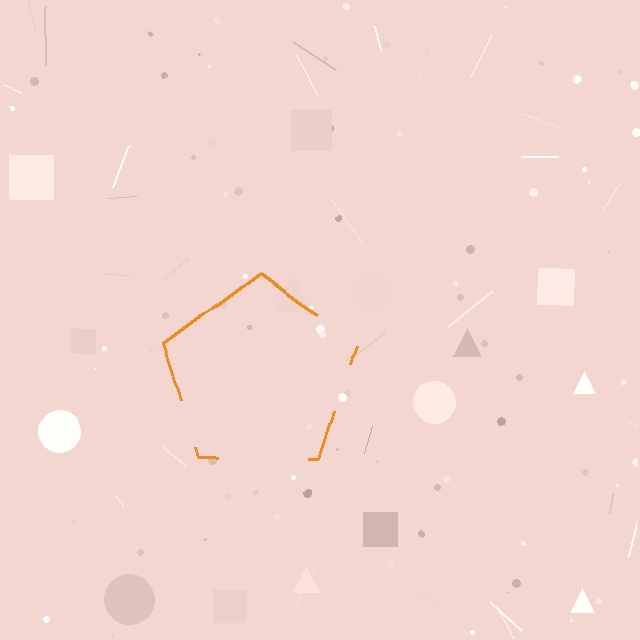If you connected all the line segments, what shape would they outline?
They would outline a pentagon.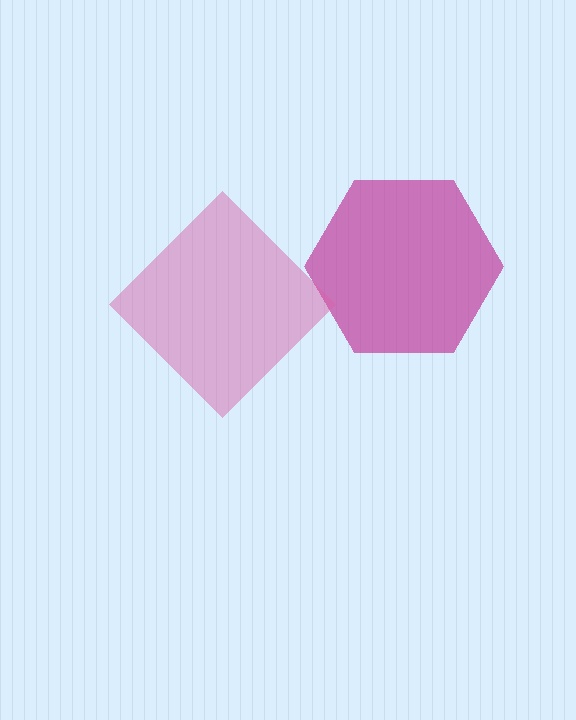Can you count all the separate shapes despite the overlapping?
Yes, there are 2 separate shapes.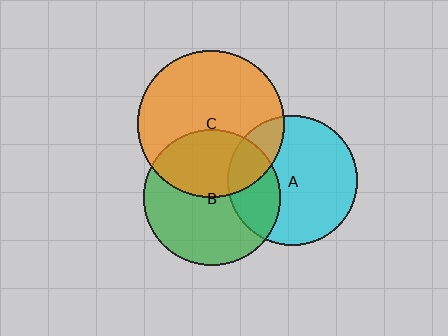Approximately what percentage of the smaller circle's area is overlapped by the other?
Approximately 40%.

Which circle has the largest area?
Circle C (orange).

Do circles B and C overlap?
Yes.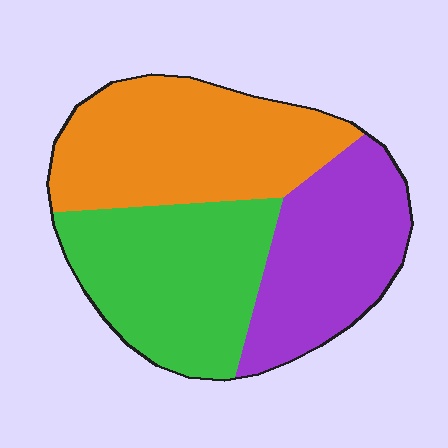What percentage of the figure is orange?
Orange covers around 35% of the figure.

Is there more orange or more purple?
Orange.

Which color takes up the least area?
Purple, at roughly 30%.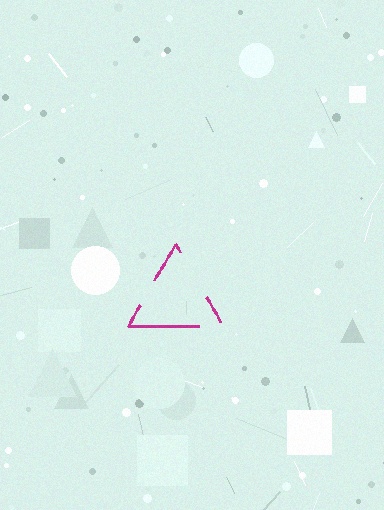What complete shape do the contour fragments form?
The contour fragments form a triangle.